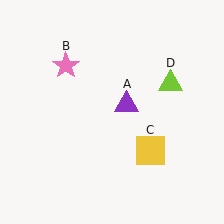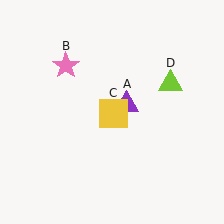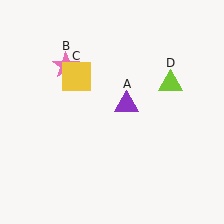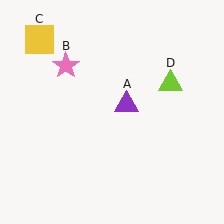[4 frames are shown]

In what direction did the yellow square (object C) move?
The yellow square (object C) moved up and to the left.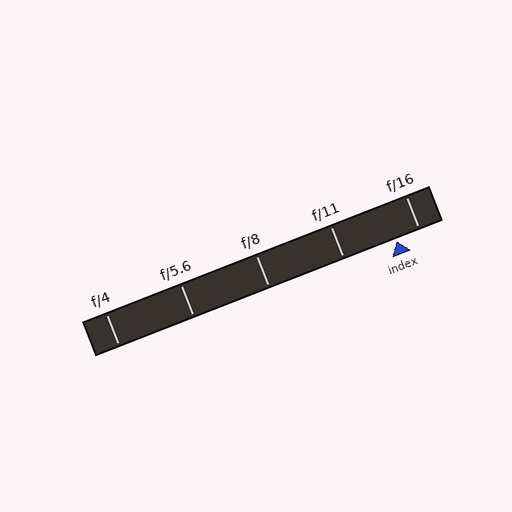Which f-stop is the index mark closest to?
The index mark is closest to f/16.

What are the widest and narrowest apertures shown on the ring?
The widest aperture shown is f/4 and the narrowest is f/16.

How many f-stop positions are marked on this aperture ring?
There are 5 f-stop positions marked.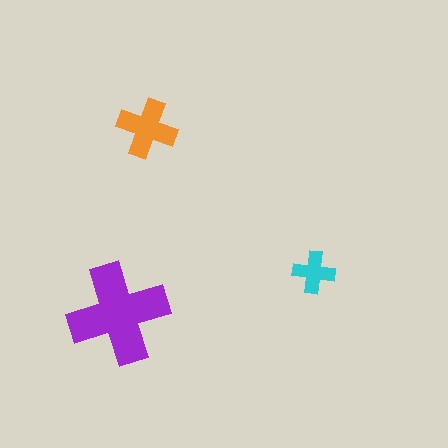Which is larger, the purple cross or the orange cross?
The purple one.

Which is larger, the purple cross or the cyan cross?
The purple one.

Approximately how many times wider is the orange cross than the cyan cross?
About 1.5 times wider.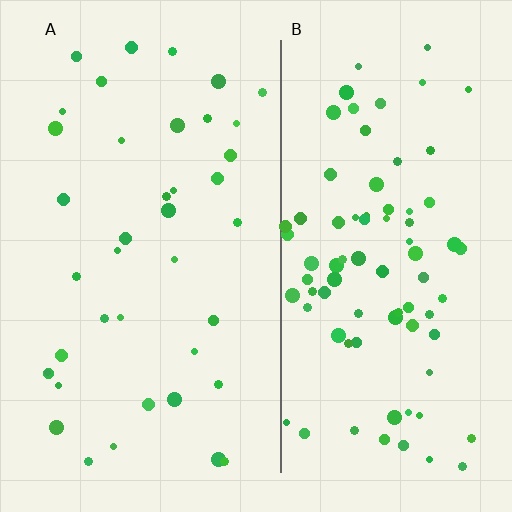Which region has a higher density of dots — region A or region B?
B (the right).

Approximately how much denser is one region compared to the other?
Approximately 2.1× — region B over region A.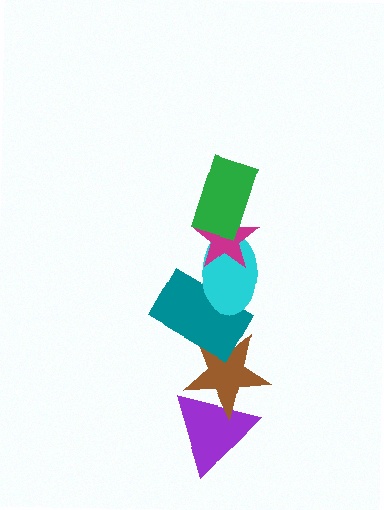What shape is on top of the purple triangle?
The brown star is on top of the purple triangle.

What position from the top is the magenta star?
The magenta star is 2nd from the top.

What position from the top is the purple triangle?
The purple triangle is 6th from the top.